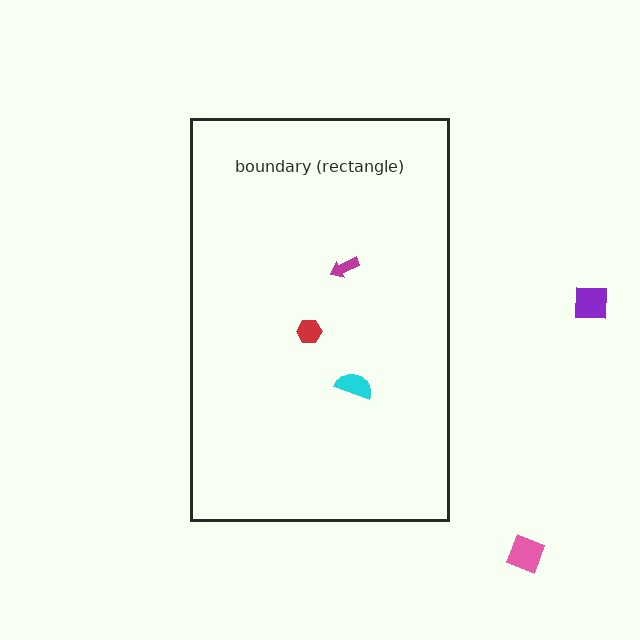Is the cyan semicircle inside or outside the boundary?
Inside.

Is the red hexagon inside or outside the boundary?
Inside.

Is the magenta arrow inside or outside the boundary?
Inside.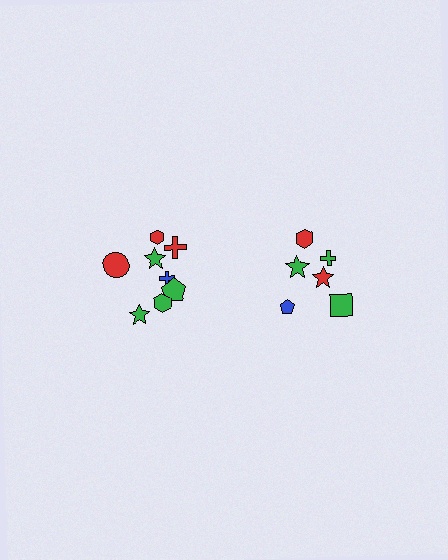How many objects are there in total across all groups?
There are 14 objects.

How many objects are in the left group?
There are 8 objects.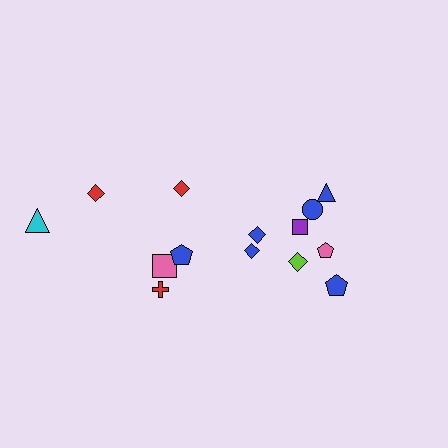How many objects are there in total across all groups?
There are 14 objects.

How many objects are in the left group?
There are 6 objects.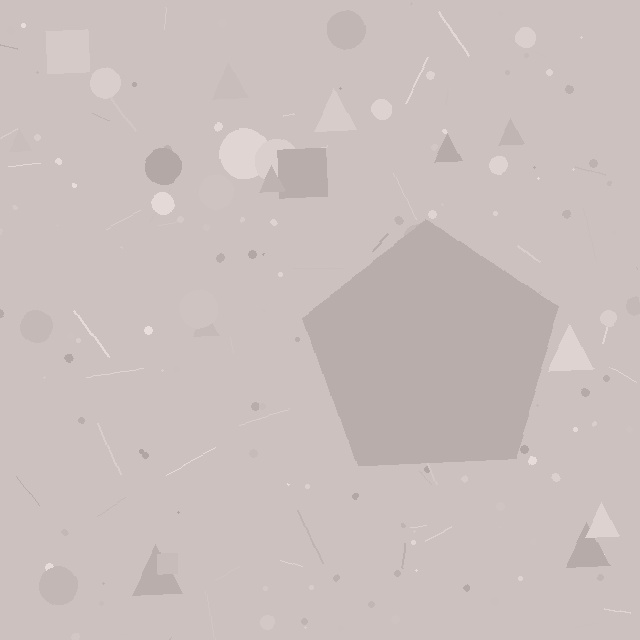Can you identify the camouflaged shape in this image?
The camouflaged shape is a pentagon.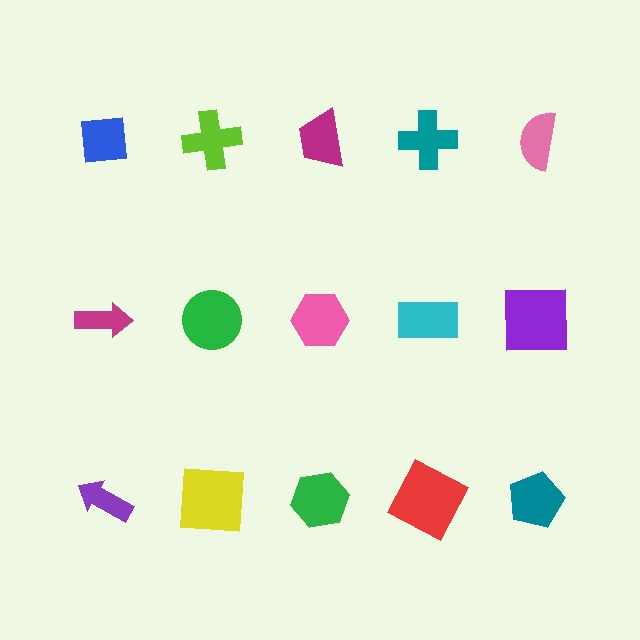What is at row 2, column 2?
A green circle.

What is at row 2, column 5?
A purple square.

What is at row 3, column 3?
A green hexagon.